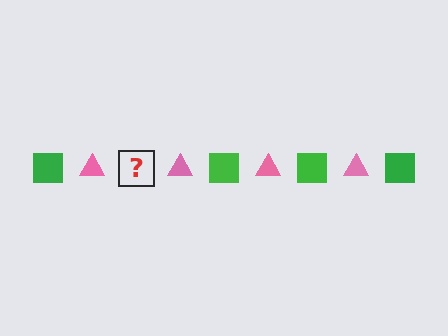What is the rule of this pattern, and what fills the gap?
The rule is that the pattern alternates between green square and pink triangle. The gap should be filled with a green square.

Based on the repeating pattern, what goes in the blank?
The blank should be a green square.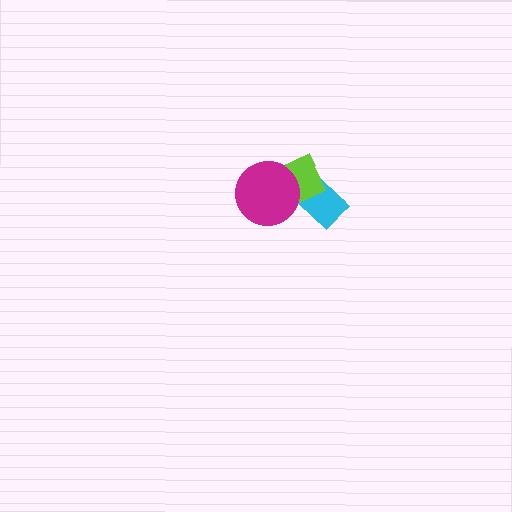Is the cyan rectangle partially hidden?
Yes, it is partially covered by another shape.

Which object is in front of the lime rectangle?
The magenta circle is in front of the lime rectangle.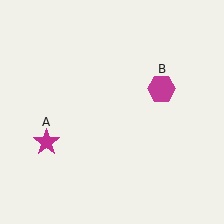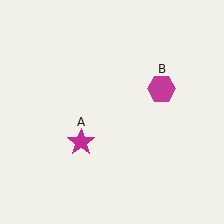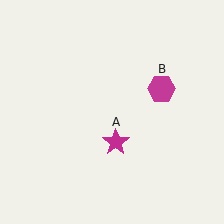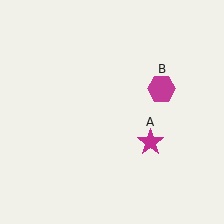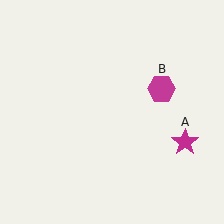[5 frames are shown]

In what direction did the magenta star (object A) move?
The magenta star (object A) moved right.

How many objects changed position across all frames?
1 object changed position: magenta star (object A).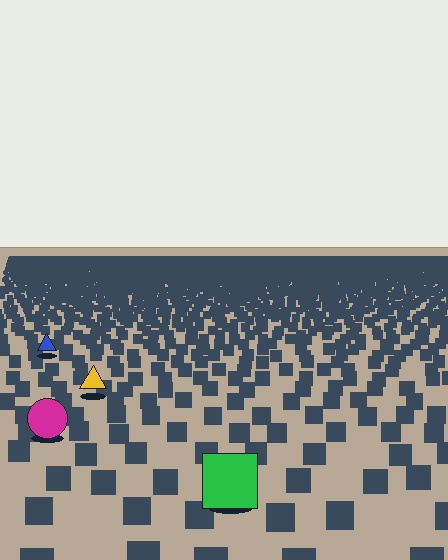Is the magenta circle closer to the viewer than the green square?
No. The green square is closer — you can tell from the texture gradient: the ground texture is coarser near it.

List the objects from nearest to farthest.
From nearest to farthest: the green square, the magenta circle, the yellow triangle, the blue triangle.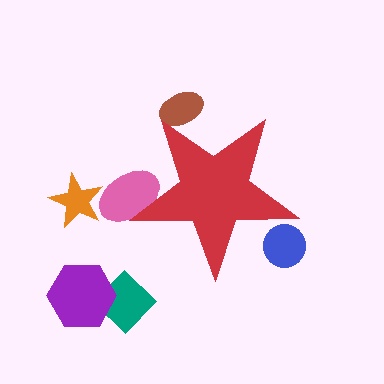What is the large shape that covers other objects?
A red star.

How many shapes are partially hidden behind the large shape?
3 shapes are partially hidden.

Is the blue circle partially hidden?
Yes, the blue circle is partially hidden behind the red star.